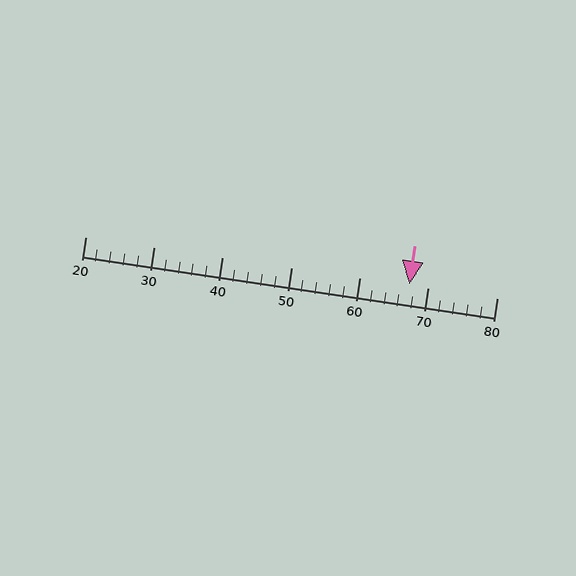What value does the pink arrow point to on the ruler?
The pink arrow points to approximately 67.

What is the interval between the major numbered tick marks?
The major tick marks are spaced 10 units apart.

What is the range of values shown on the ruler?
The ruler shows values from 20 to 80.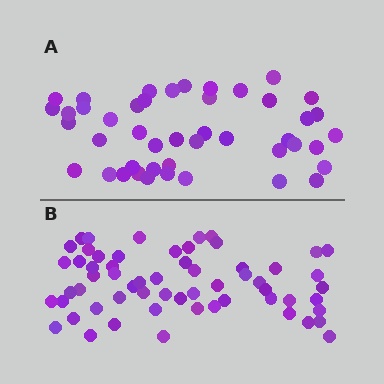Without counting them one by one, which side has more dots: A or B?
Region B (the bottom region) has more dots.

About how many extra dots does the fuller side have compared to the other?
Region B has approximately 15 more dots than region A.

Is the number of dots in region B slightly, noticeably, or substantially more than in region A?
Region B has noticeably more, but not dramatically so. The ratio is roughly 1.3 to 1.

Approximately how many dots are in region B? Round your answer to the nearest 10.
About 60 dots.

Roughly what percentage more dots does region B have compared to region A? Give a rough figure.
About 35% more.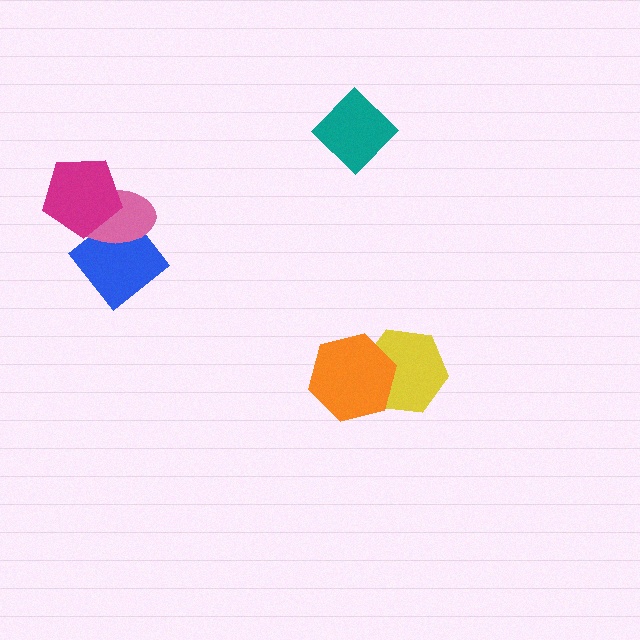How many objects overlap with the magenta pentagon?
1 object overlaps with the magenta pentagon.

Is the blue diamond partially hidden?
Yes, it is partially covered by another shape.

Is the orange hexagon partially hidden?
No, no other shape covers it.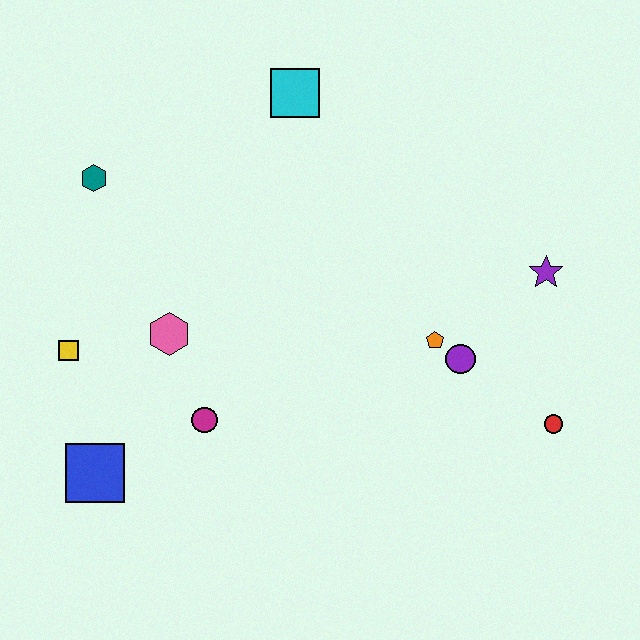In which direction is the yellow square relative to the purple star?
The yellow square is to the left of the purple star.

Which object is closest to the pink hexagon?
The magenta circle is closest to the pink hexagon.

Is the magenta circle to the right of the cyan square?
No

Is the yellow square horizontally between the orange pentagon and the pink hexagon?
No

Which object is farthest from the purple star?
The blue square is farthest from the purple star.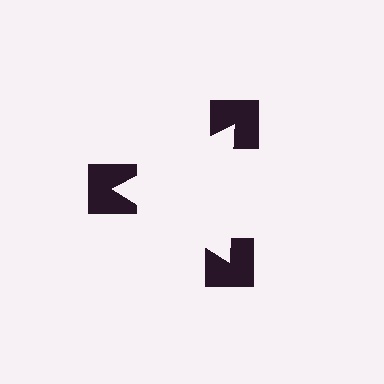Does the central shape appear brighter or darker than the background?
It typically appears slightly brighter than the background, even though no actual brightness change is drawn.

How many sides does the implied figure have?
3 sides.